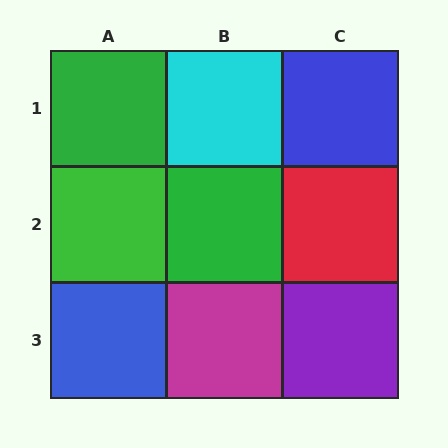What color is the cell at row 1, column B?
Cyan.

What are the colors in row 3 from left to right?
Blue, magenta, purple.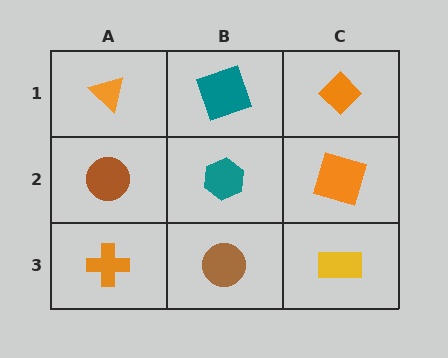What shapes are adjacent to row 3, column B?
A teal hexagon (row 2, column B), an orange cross (row 3, column A), a yellow rectangle (row 3, column C).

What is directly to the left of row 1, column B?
An orange triangle.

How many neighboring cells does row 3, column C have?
2.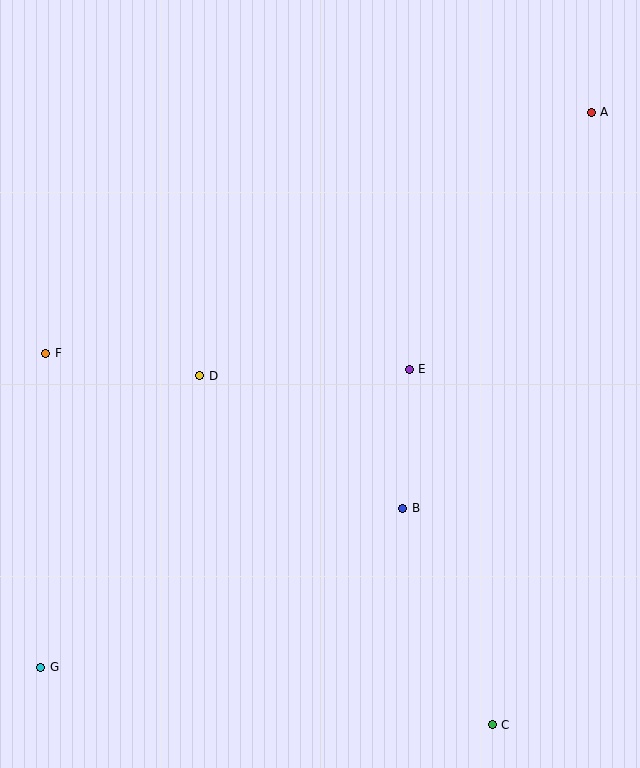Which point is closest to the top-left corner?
Point F is closest to the top-left corner.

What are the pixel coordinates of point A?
Point A is at (591, 112).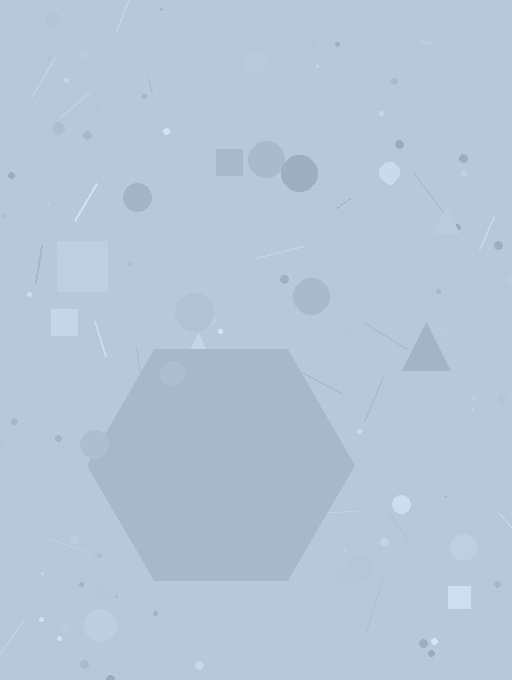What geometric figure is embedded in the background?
A hexagon is embedded in the background.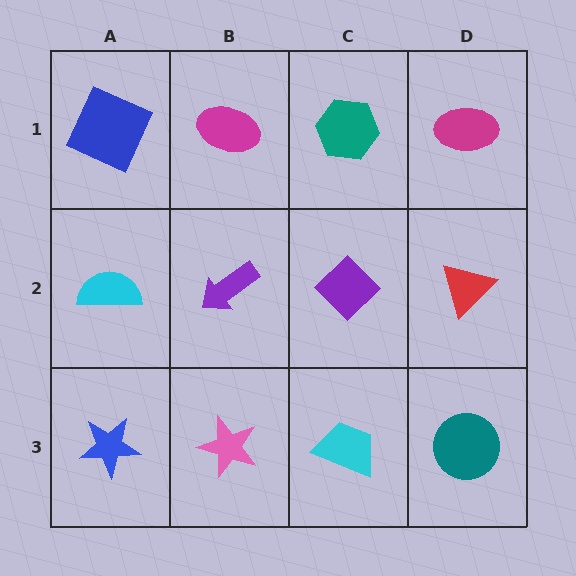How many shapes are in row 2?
4 shapes.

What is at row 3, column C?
A cyan trapezoid.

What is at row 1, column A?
A blue square.